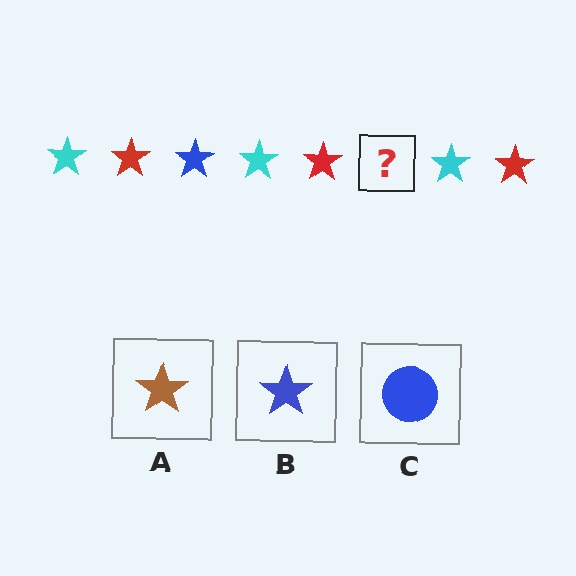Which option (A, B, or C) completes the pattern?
B.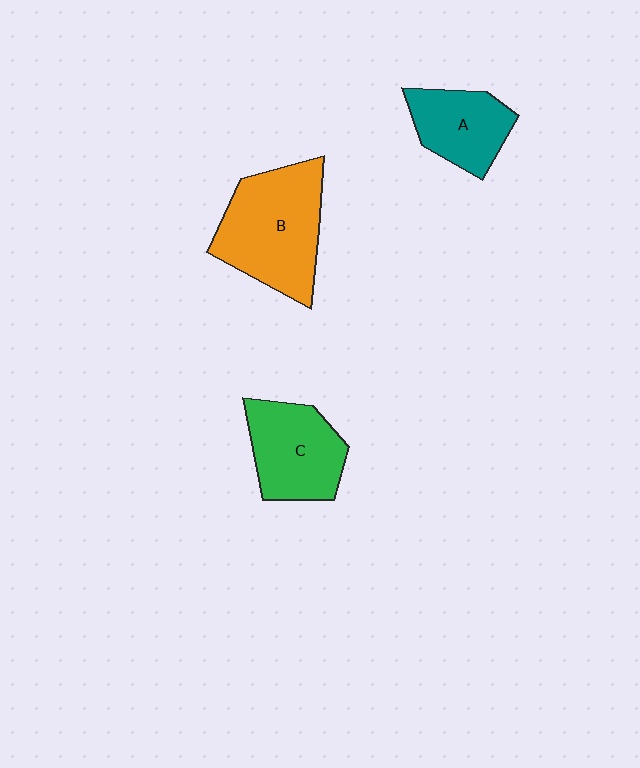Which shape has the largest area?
Shape B (orange).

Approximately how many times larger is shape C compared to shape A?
Approximately 1.2 times.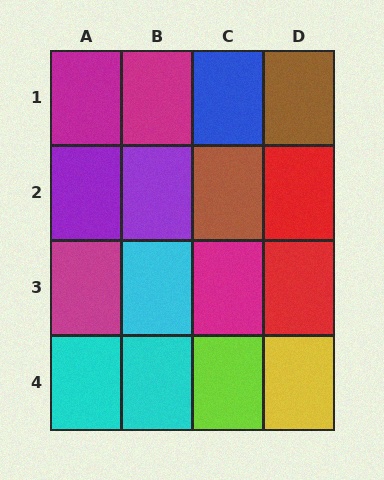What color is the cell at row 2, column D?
Red.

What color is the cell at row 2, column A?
Purple.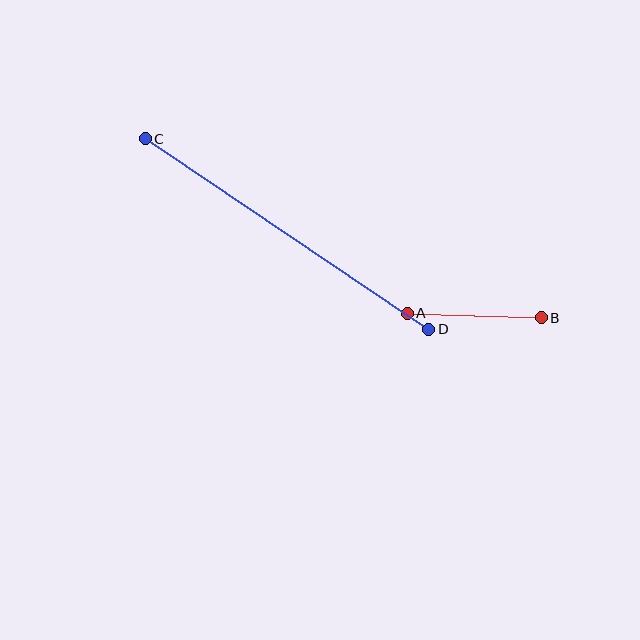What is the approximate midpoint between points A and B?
The midpoint is at approximately (474, 316) pixels.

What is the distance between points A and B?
The distance is approximately 134 pixels.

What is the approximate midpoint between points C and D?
The midpoint is at approximately (287, 234) pixels.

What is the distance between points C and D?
The distance is approximately 341 pixels.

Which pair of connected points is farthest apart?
Points C and D are farthest apart.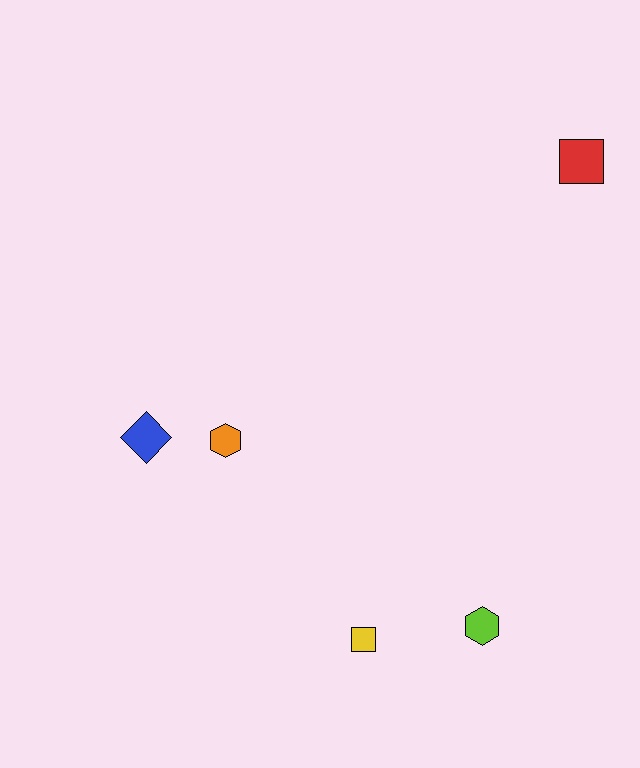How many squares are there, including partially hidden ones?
There are 2 squares.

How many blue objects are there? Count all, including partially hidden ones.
There is 1 blue object.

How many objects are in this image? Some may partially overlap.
There are 5 objects.